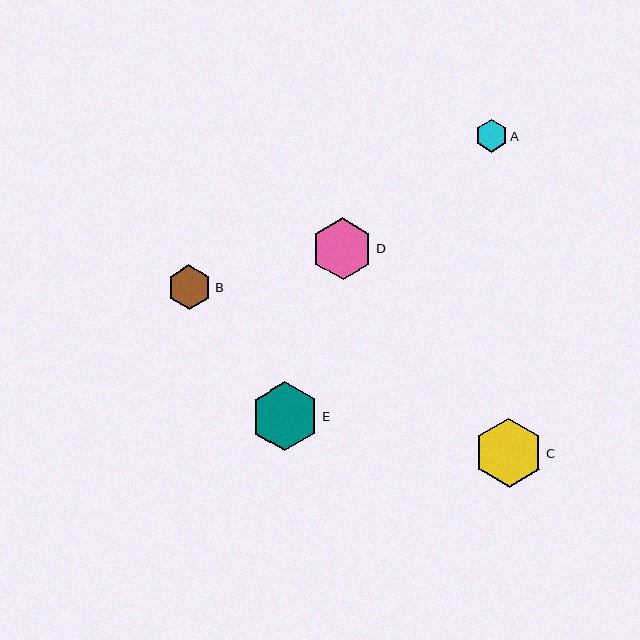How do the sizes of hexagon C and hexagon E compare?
Hexagon C and hexagon E are approximately the same size.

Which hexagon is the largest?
Hexagon C is the largest with a size of approximately 69 pixels.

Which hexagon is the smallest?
Hexagon A is the smallest with a size of approximately 33 pixels.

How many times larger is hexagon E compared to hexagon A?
Hexagon E is approximately 2.1 times the size of hexagon A.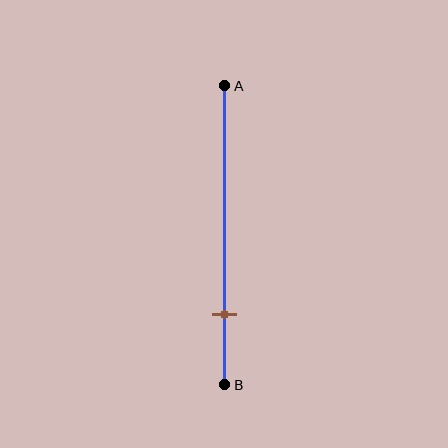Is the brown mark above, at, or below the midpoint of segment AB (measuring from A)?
The brown mark is below the midpoint of segment AB.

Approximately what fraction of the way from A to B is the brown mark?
The brown mark is approximately 75% of the way from A to B.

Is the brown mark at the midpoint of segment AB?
No, the mark is at about 75% from A, not at the 50% midpoint.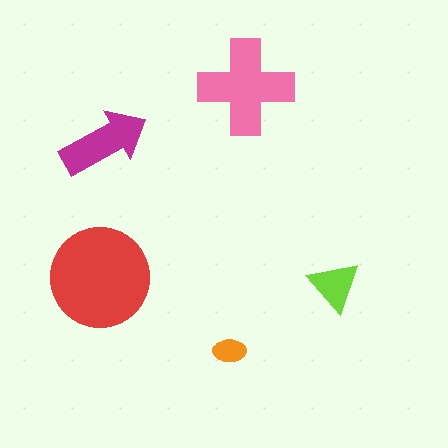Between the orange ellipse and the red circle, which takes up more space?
The red circle.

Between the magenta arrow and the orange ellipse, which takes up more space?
The magenta arrow.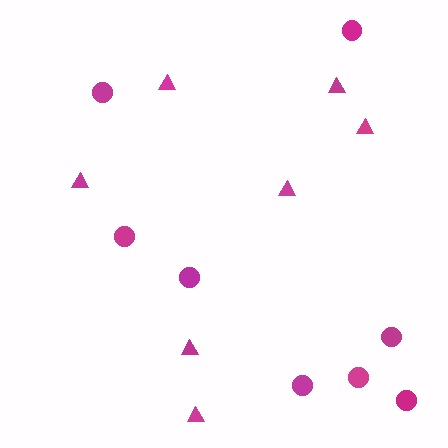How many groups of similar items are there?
There are 2 groups: one group of circles (8) and one group of triangles (7).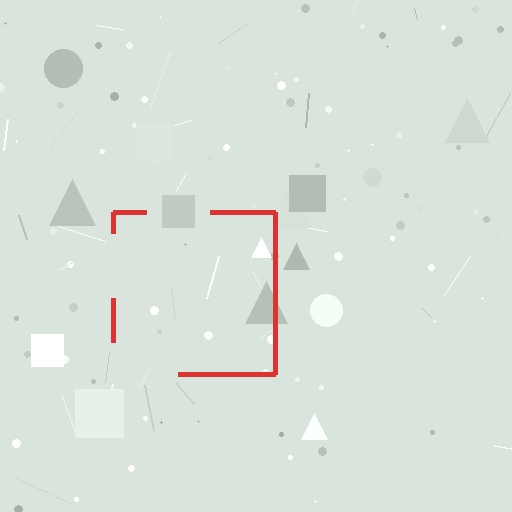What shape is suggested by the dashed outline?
The dashed outline suggests a square.